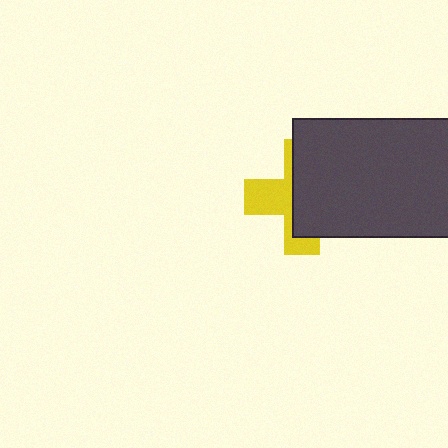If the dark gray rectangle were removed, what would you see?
You would see the complete yellow cross.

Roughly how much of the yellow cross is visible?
A small part of it is visible (roughly 41%).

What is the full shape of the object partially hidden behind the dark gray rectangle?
The partially hidden object is a yellow cross.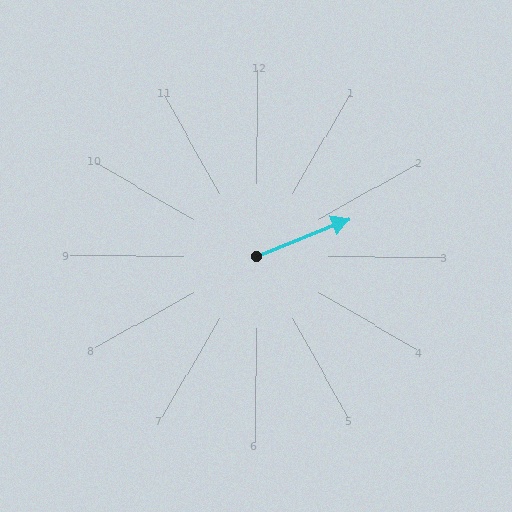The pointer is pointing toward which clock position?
Roughly 2 o'clock.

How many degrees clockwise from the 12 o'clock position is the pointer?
Approximately 68 degrees.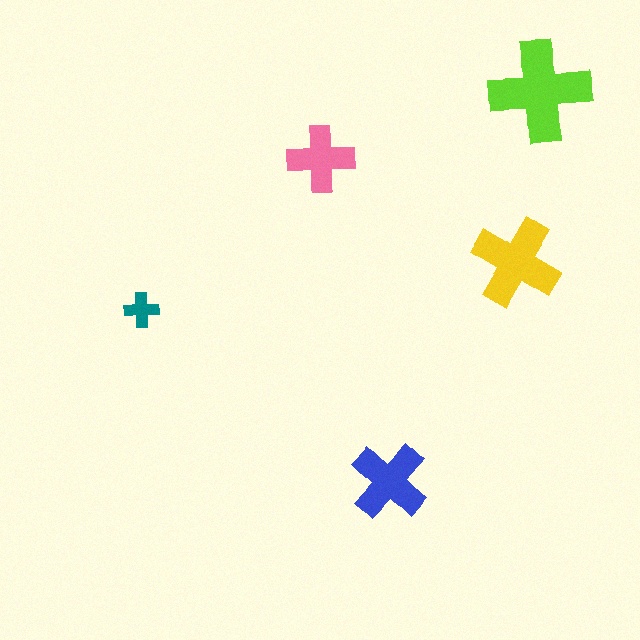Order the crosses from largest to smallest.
the lime one, the yellow one, the blue one, the pink one, the teal one.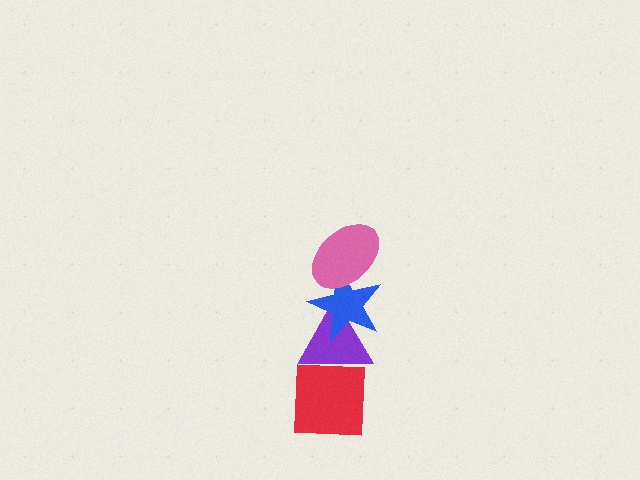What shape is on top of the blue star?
The pink ellipse is on top of the blue star.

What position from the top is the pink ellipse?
The pink ellipse is 1st from the top.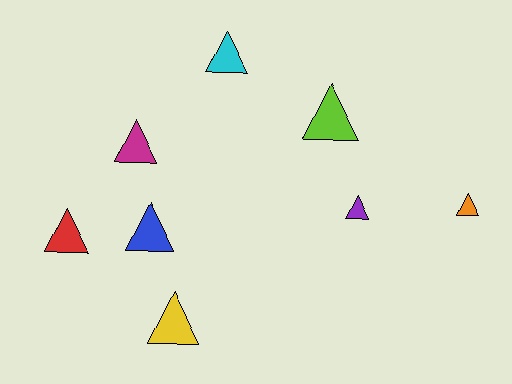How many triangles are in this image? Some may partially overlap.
There are 8 triangles.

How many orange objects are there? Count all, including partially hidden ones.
There is 1 orange object.